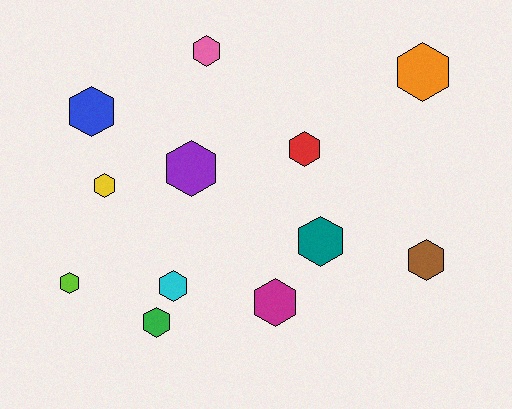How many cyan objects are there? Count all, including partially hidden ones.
There is 1 cyan object.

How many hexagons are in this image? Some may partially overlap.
There are 12 hexagons.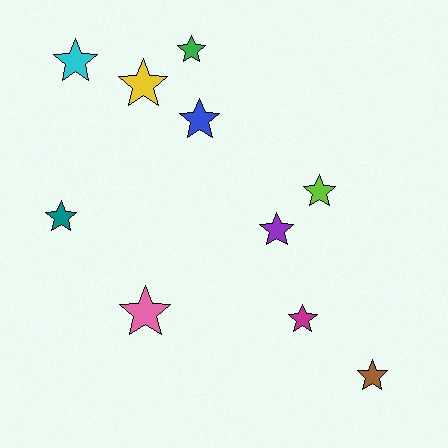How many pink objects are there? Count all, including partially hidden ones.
There is 1 pink object.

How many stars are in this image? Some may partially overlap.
There are 10 stars.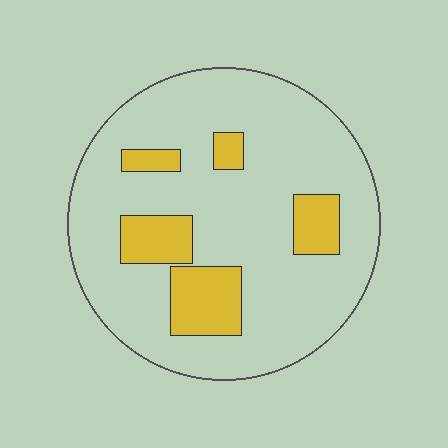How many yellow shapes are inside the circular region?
5.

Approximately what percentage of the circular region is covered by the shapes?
Approximately 20%.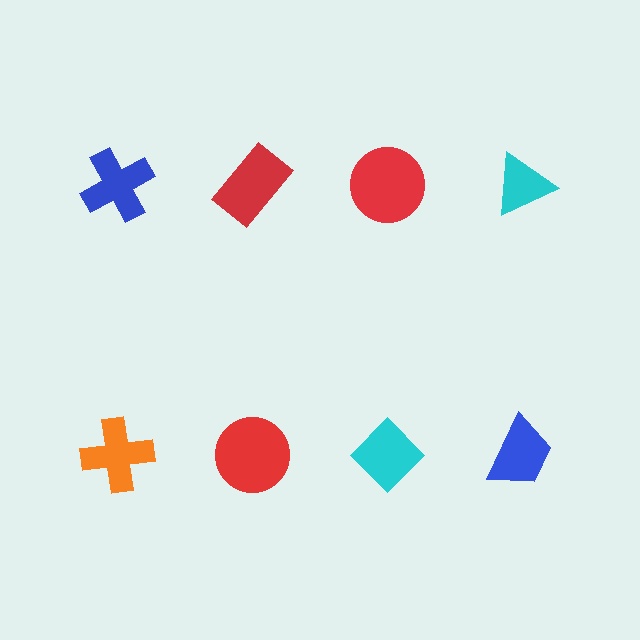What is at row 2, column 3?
A cyan diamond.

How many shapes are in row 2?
4 shapes.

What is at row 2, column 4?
A blue trapezoid.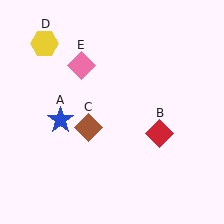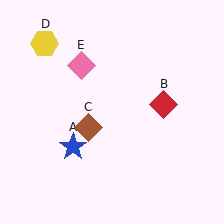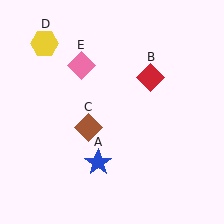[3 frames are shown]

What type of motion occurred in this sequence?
The blue star (object A), red diamond (object B) rotated counterclockwise around the center of the scene.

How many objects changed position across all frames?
2 objects changed position: blue star (object A), red diamond (object B).